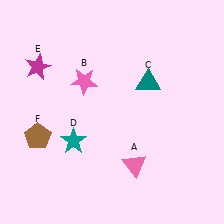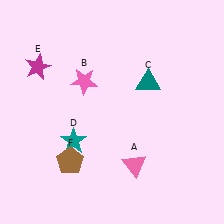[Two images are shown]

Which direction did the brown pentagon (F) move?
The brown pentagon (F) moved right.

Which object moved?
The brown pentagon (F) moved right.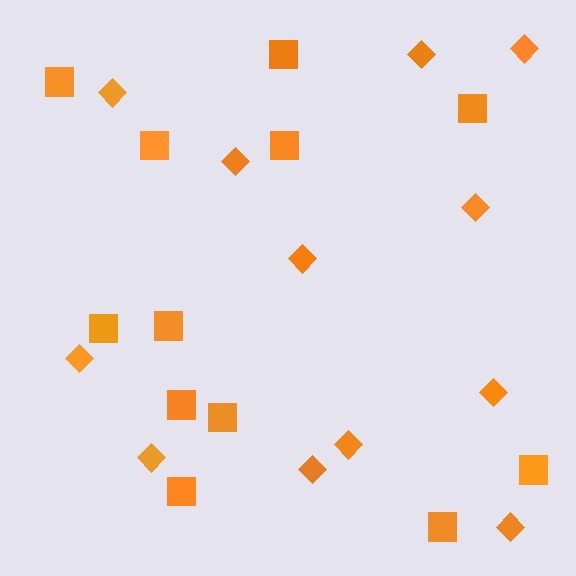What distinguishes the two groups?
There are 2 groups: one group of diamonds (12) and one group of squares (12).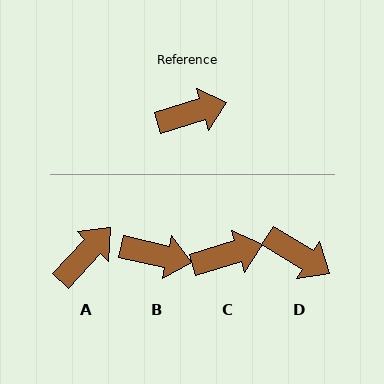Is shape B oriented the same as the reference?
No, it is off by about 29 degrees.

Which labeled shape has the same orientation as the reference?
C.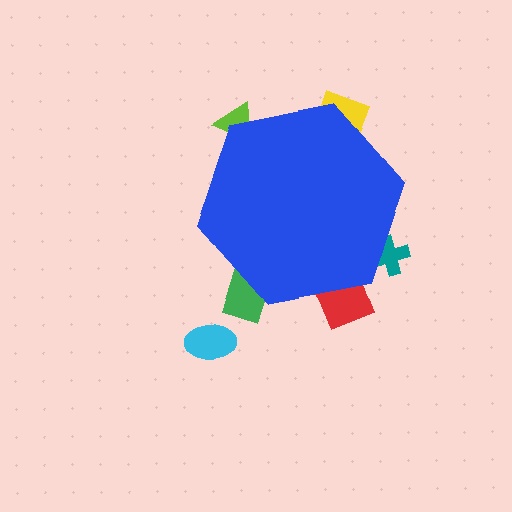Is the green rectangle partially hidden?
Yes, the green rectangle is partially hidden behind the blue hexagon.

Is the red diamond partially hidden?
Yes, the red diamond is partially hidden behind the blue hexagon.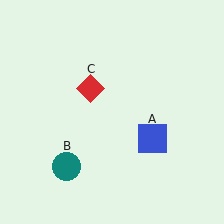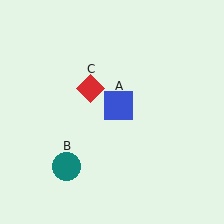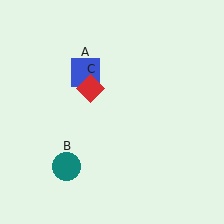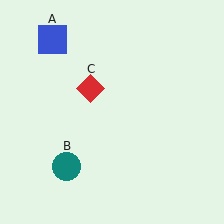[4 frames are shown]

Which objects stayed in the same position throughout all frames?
Teal circle (object B) and red diamond (object C) remained stationary.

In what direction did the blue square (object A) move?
The blue square (object A) moved up and to the left.